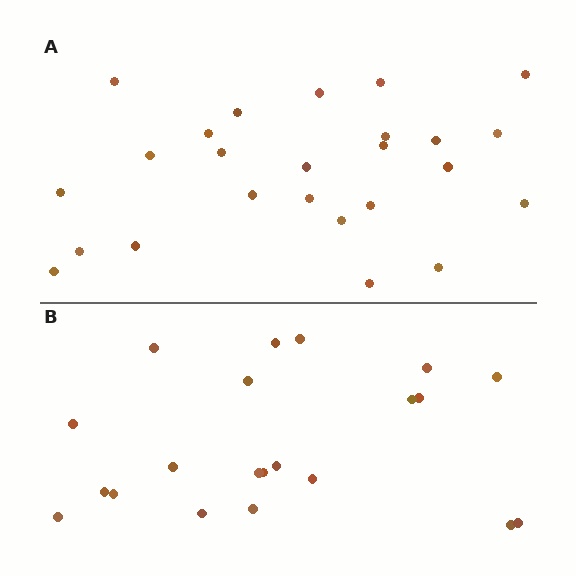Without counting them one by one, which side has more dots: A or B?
Region A (the top region) has more dots.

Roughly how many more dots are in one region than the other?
Region A has about 4 more dots than region B.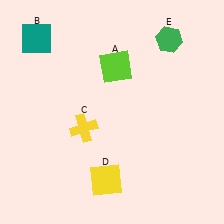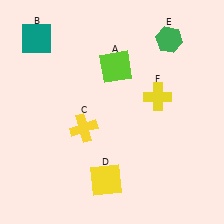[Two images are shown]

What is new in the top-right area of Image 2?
A yellow cross (F) was added in the top-right area of Image 2.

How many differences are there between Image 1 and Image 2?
There is 1 difference between the two images.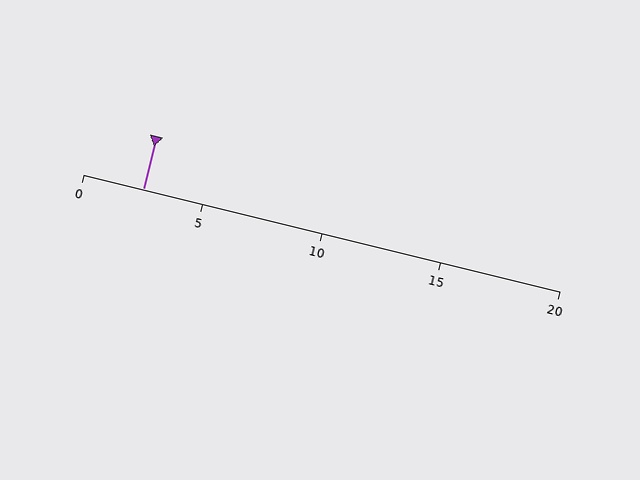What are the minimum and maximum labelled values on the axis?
The axis runs from 0 to 20.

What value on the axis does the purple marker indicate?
The marker indicates approximately 2.5.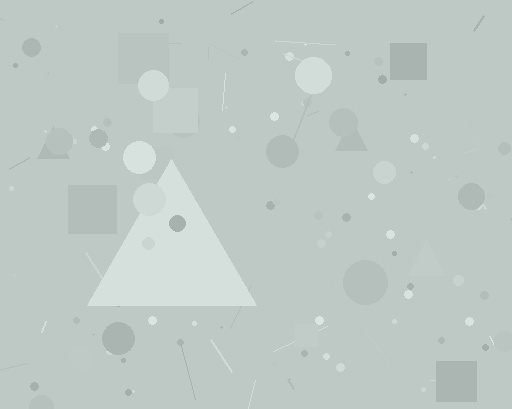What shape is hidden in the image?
A triangle is hidden in the image.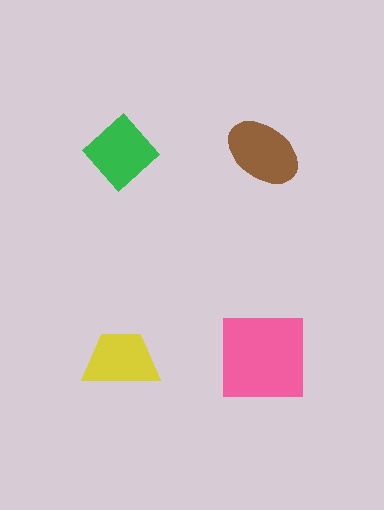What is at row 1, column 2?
A brown ellipse.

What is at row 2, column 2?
A pink square.